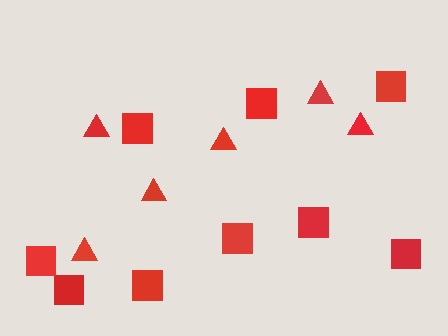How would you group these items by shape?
There are 2 groups: one group of triangles (6) and one group of squares (9).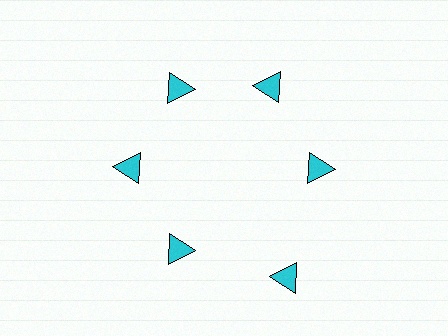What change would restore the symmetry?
The symmetry would be restored by moving it inward, back onto the ring so that all 6 triangles sit at equal angles and equal distance from the center.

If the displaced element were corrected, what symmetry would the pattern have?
It would have 6-fold rotational symmetry — the pattern would map onto itself every 60 degrees.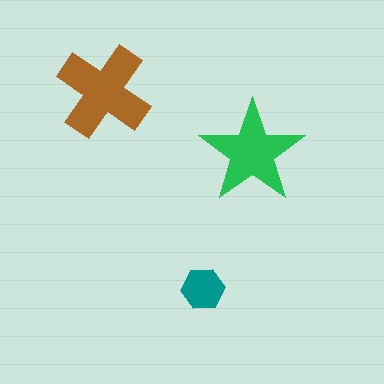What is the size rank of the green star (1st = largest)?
2nd.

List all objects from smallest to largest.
The teal hexagon, the green star, the brown cross.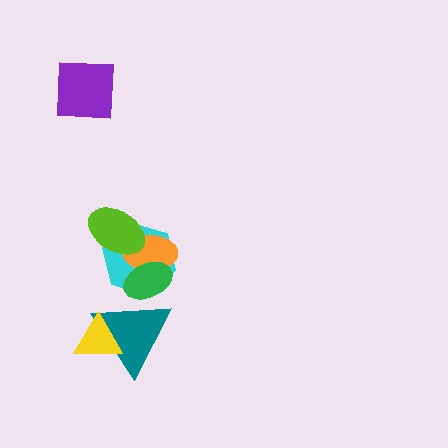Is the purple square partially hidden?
No, no other shape covers it.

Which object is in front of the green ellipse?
The teal triangle is in front of the green ellipse.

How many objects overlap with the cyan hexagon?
4 objects overlap with the cyan hexagon.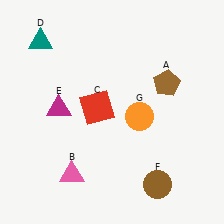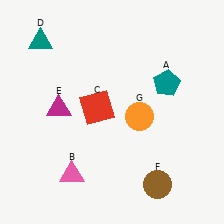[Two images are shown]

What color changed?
The pentagon (A) changed from brown in Image 1 to teal in Image 2.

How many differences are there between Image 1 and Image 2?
There is 1 difference between the two images.